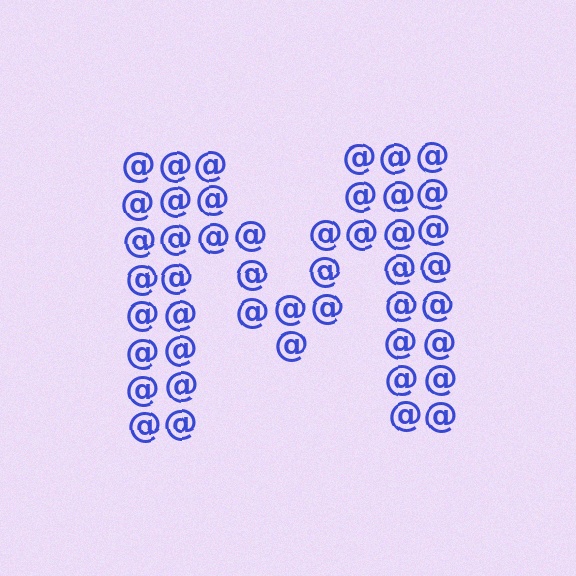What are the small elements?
The small elements are at signs.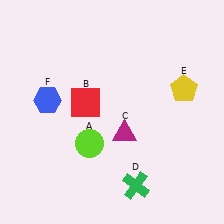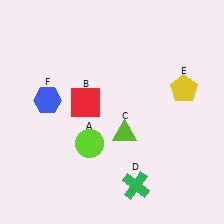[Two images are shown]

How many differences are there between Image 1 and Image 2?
There is 1 difference between the two images.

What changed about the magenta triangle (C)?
In Image 1, C is magenta. In Image 2, it changed to lime.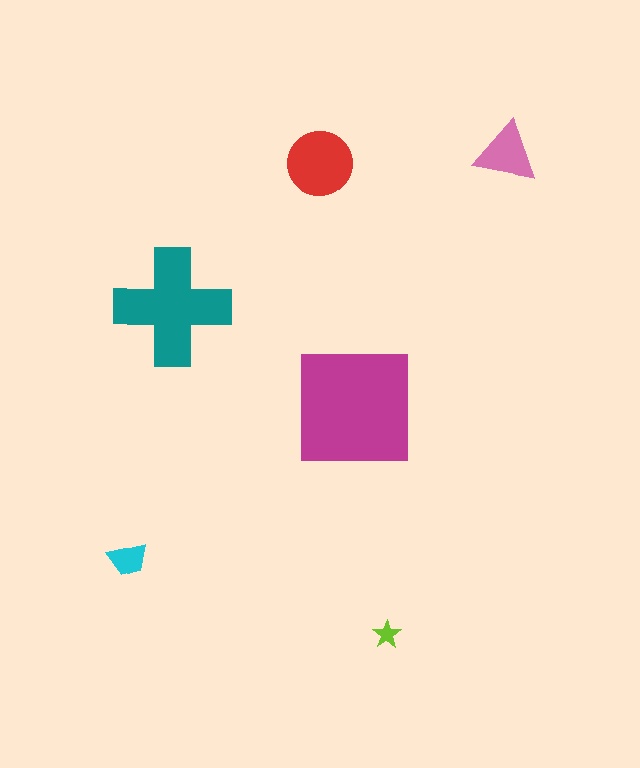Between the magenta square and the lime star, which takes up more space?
The magenta square.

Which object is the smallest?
The lime star.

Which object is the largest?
The magenta square.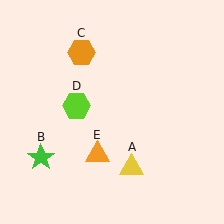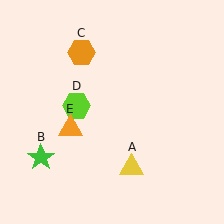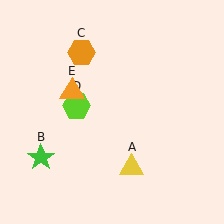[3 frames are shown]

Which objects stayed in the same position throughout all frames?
Yellow triangle (object A) and green star (object B) and orange hexagon (object C) and lime hexagon (object D) remained stationary.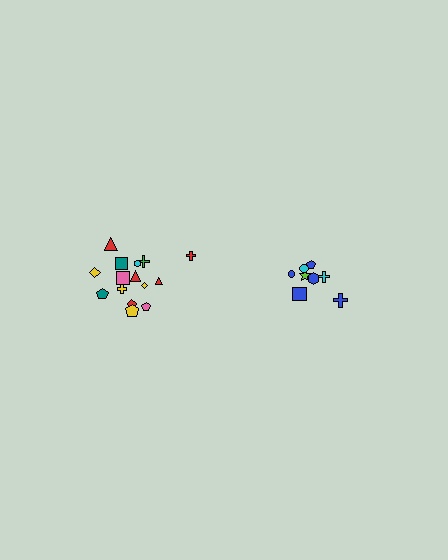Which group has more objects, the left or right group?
The left group.